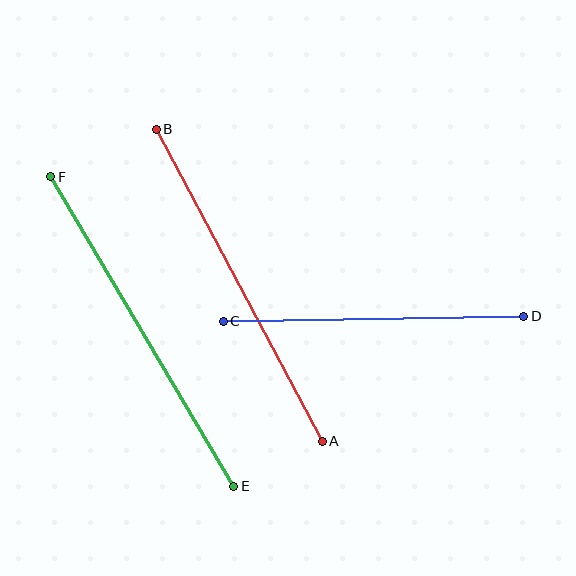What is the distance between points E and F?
The distance is approximately 359 pixels.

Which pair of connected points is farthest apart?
Points E and F are farthest apart.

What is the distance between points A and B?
The distance is approximately 353 pixels.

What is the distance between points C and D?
The distance is approximately 301 pixels.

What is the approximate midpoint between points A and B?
The midpoint is at approximately (239, 285) pixels.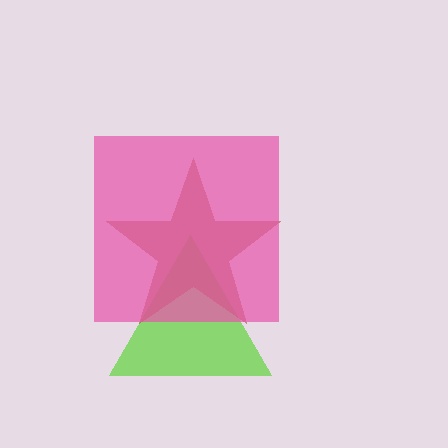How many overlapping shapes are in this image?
There are 3 overlapping shapes in the image.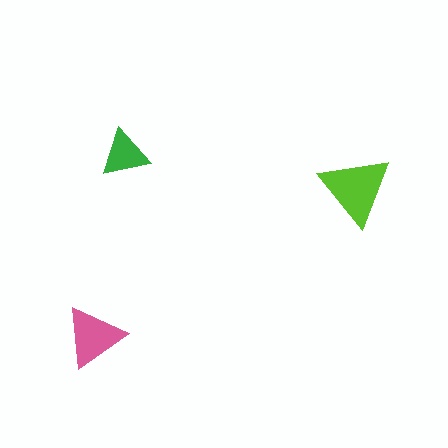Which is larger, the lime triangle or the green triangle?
The lime one.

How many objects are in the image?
There are 3 objects in the image.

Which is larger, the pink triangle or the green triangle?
The pink one.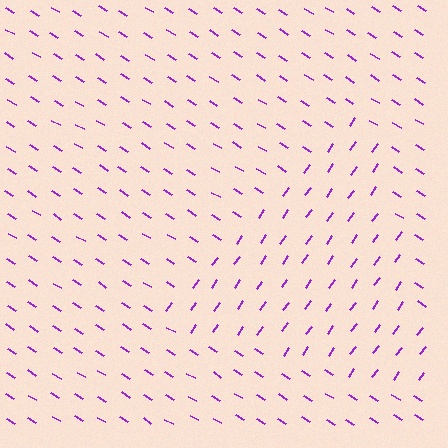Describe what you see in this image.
The image is filled with small purple line segments. A triangle region in the image has lines oriented differently from the surrounding lines, creating a visible texture boundary.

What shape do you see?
I see a triangle.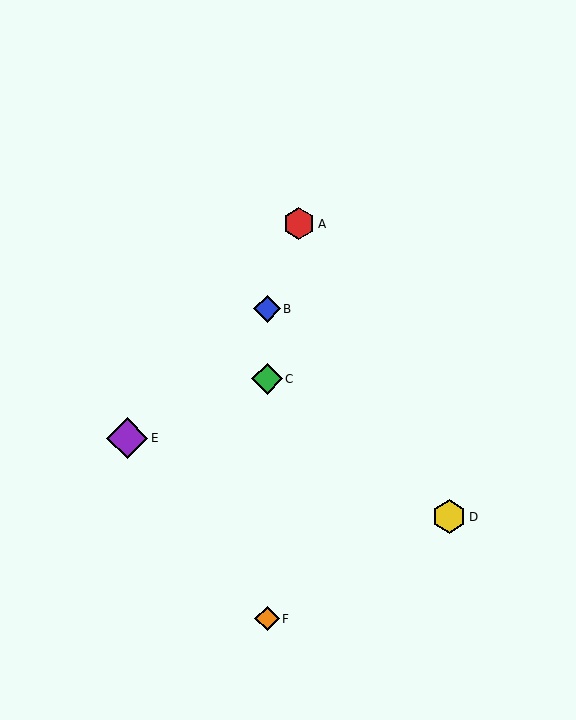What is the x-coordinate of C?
Object C is at x≈267.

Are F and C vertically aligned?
Yes, both are at x≈267.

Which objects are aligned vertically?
Objects B, C, F are aligned vertically.